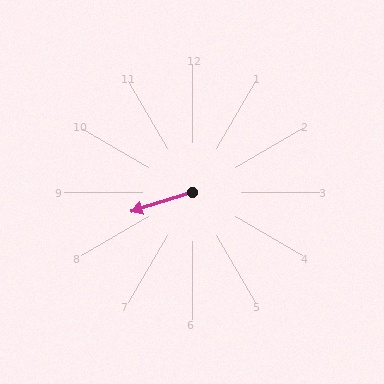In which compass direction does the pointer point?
West.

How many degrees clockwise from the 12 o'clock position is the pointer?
Approximately 252 degrees.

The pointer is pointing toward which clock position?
Roughly 8 o'clock.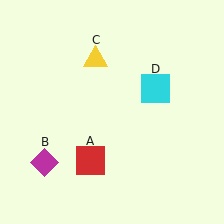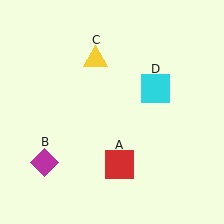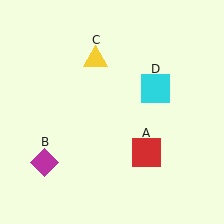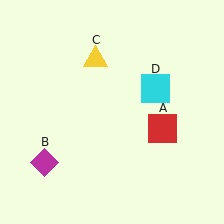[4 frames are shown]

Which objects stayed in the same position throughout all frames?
Magenta diamond (object B) and yellow triangle (object C) and cyan square (object D) remained stationary.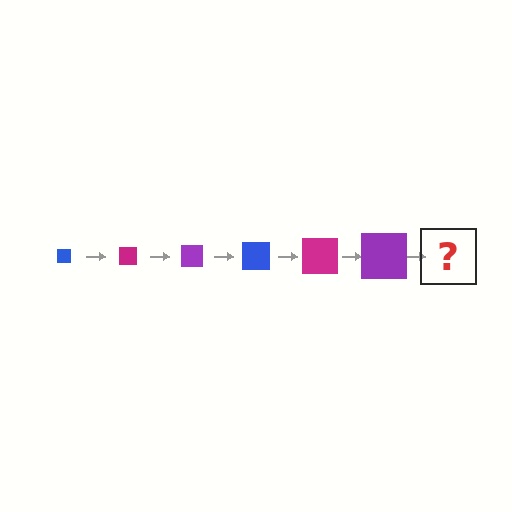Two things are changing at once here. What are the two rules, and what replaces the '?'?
The two rules are that the square grows larger each step and the color cycles through blue, magenta, and purple. The '?' should be a blue square, larger than the previous one.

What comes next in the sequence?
The next element should be a blue square, larger than the previous one.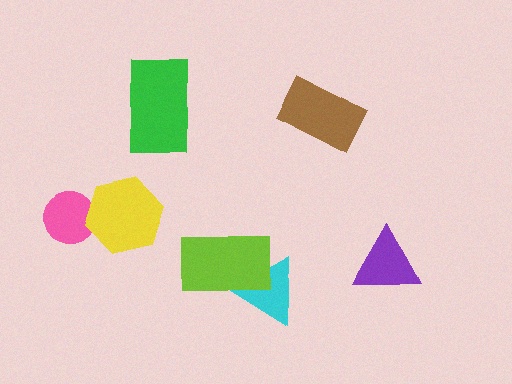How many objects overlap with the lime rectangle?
1 object overlaps with the lime rectangle.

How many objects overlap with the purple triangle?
0 objects overlap with the purple triangle.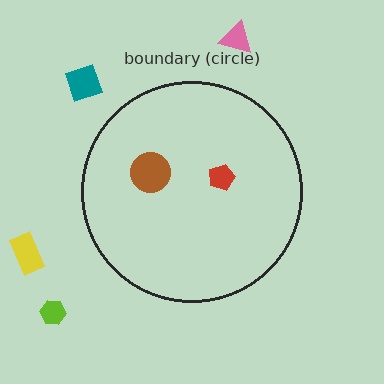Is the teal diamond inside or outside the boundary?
Outside.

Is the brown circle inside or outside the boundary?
Inside.